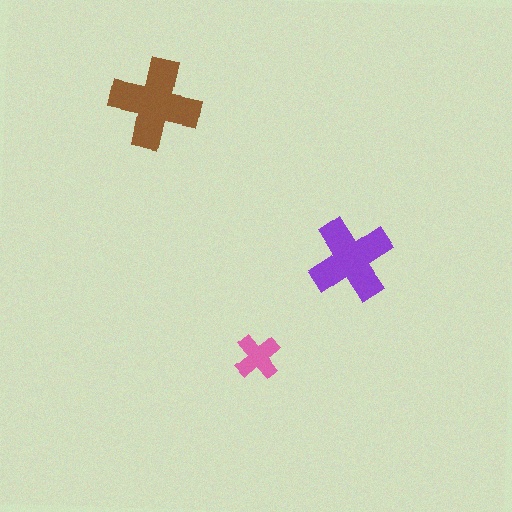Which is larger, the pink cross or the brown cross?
The brown one.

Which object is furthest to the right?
The purple cross is rightmost.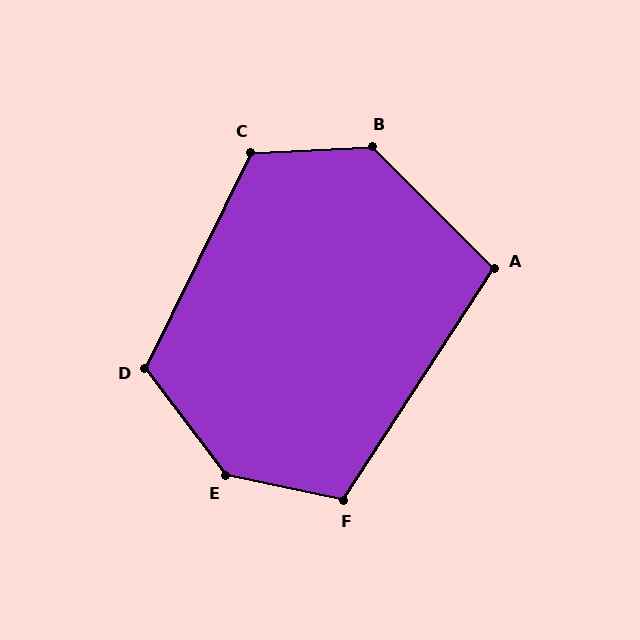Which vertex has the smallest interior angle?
A, at approximately 102 degrees.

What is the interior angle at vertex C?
Approximately 119 degrees (obtuse).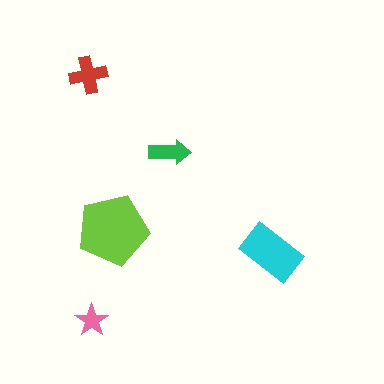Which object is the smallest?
The pink star.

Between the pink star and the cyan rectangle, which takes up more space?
The cyan rectangle.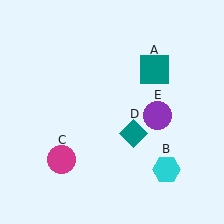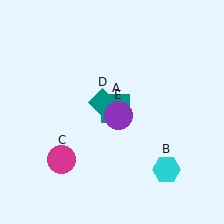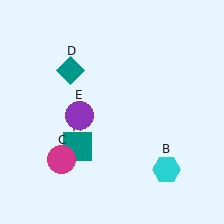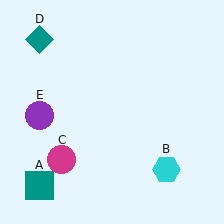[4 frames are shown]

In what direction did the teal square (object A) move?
The teal square (object A) moved down and to the left.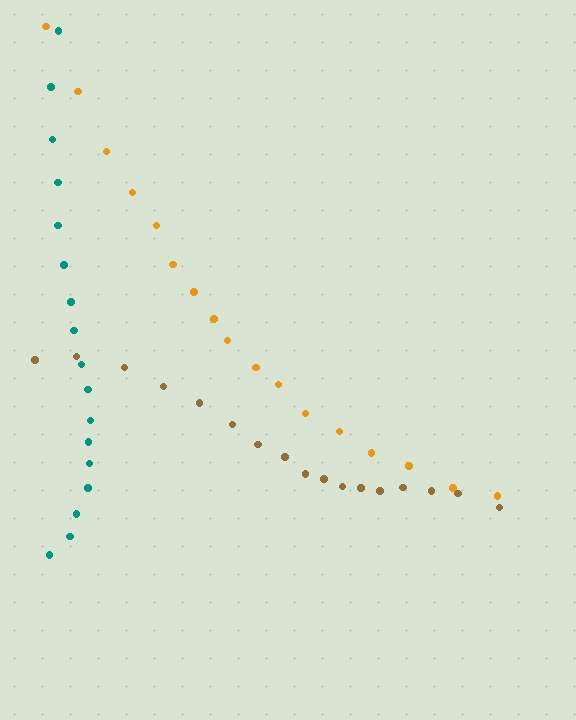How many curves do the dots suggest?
There are 3 distinct paths.